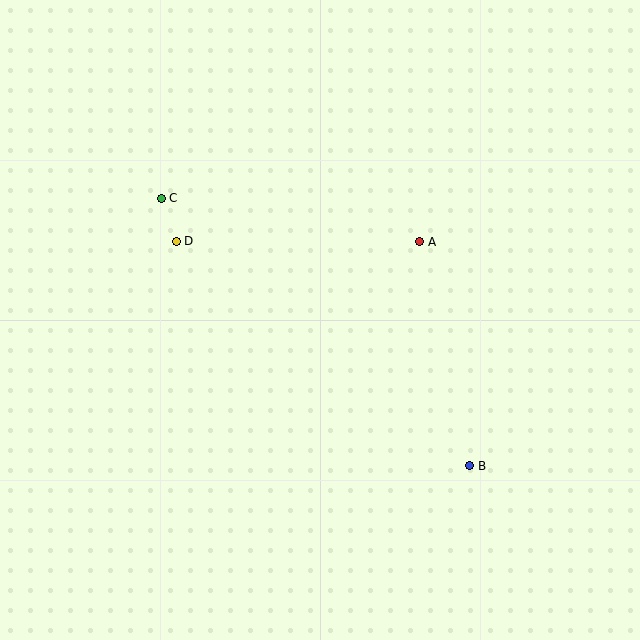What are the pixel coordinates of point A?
Point A is at (420, 242).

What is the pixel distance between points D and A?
The distance between D and A is 243 pixels.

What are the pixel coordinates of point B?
Point B is at (470, 466).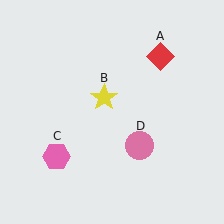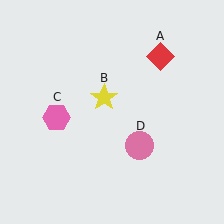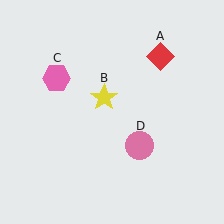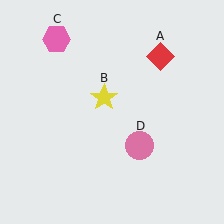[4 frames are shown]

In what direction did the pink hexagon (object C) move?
The pink hexagon (object C) moved up.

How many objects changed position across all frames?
1 object changed position: pink hexagon (object C).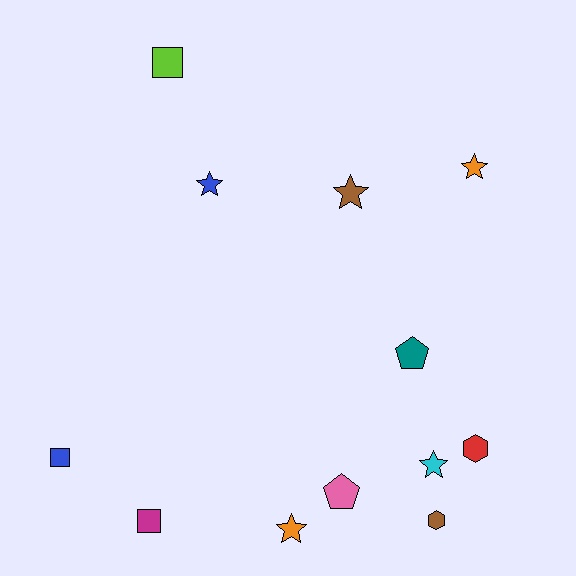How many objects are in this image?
There are 12 objects.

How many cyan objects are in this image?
There is 1 cyan object.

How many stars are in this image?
There are 5 stars.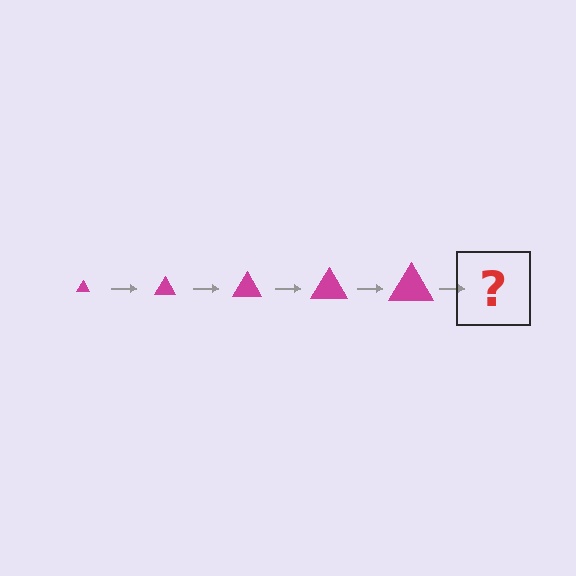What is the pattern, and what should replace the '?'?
The pattern is that the triangle gets progressively larger each step. The '?' should be a magenta triangle, larger than the previous one.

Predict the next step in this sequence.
The next step is a magenta triangle, larger than the previous one.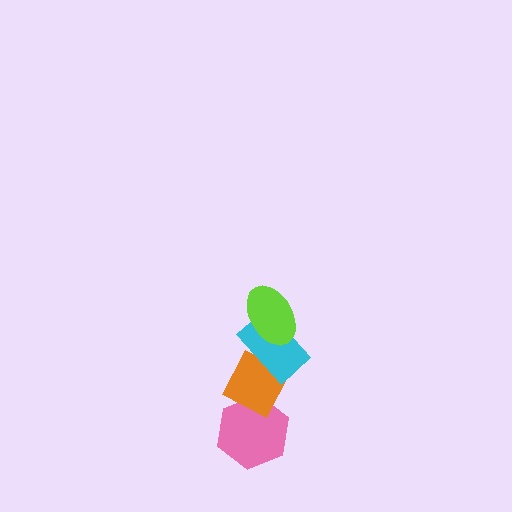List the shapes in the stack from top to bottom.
From top to bottom: the lime ellipse, the cyan rectangle, the orange diamond, the pink hexagon.